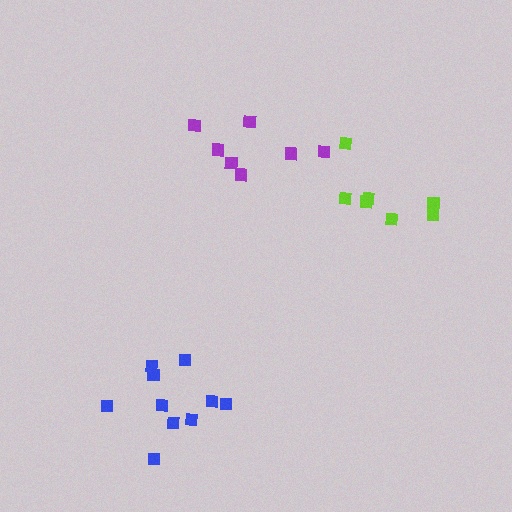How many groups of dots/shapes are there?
There are 3 groups.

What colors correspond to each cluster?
The clusters are colored: blue, purple, lime.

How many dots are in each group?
Group 1: 10 dots, Group 2: 7 dots, Group 3: 7 dots (24 total).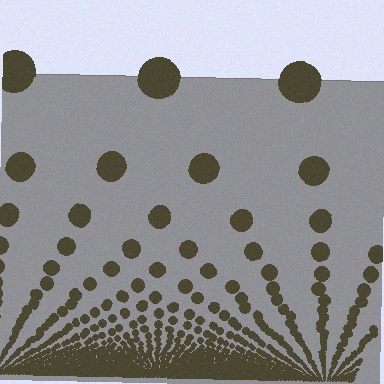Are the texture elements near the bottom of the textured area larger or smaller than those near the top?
Smaller. The gradient is inverted — elements near the bottom are smaller and denser.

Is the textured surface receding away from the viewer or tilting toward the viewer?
The surface appears to tilt toward the viewer. Texture elements get larger and sparser toward the top.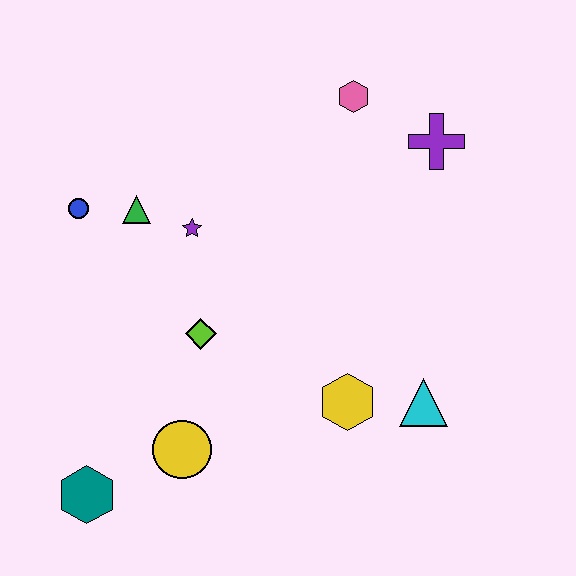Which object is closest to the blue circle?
The green triangle is closest to the blue circle.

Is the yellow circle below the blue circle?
Yes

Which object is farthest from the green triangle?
The cyan triangle is farthest from the green triangle.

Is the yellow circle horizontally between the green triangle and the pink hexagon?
Yes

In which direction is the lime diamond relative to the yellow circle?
The lime diamond is above the yellow circle.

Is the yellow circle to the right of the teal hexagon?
Yes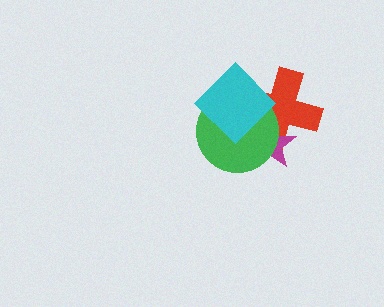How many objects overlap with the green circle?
3 objects overlap with the green circle.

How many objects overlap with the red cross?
3 objects overlap with the red cross.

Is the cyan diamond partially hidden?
No, no other shape covers it.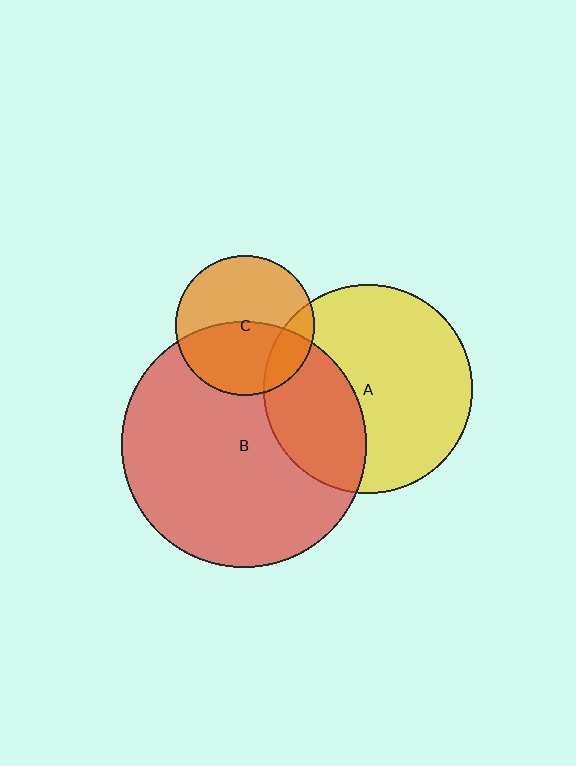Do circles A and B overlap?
Yes.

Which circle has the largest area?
Circle B (red).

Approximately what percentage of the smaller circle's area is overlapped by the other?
Approximately 35%.